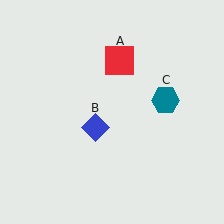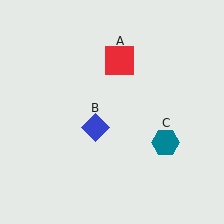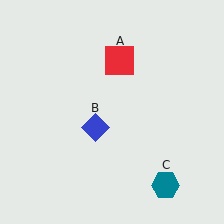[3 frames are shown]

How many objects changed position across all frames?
1 object changed position: teal hexagon (object C).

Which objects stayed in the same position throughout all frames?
Red square (object A) and blue diamond (object B) remained stationary.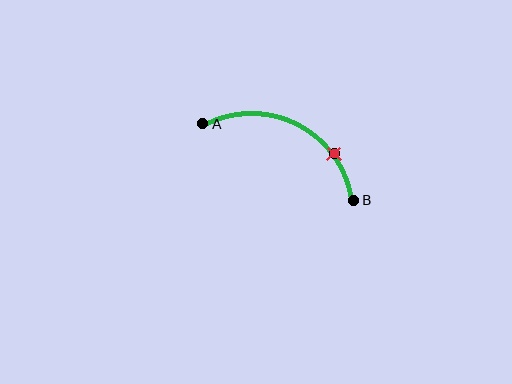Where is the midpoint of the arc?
The arc midpoint is the point on the curve farthest from the straight line joining A and B. It sits above that line.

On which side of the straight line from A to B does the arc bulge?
The arc bulges above the straight line connecting A and B.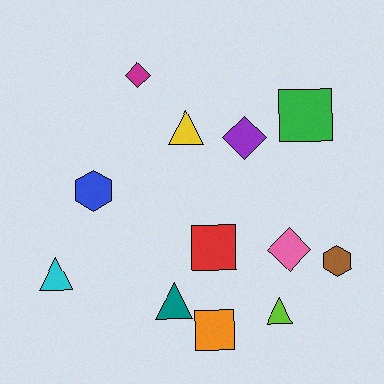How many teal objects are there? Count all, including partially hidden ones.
There is 1 teal object.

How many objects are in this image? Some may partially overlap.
There are 12 objects.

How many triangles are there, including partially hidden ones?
There are 4 triangles.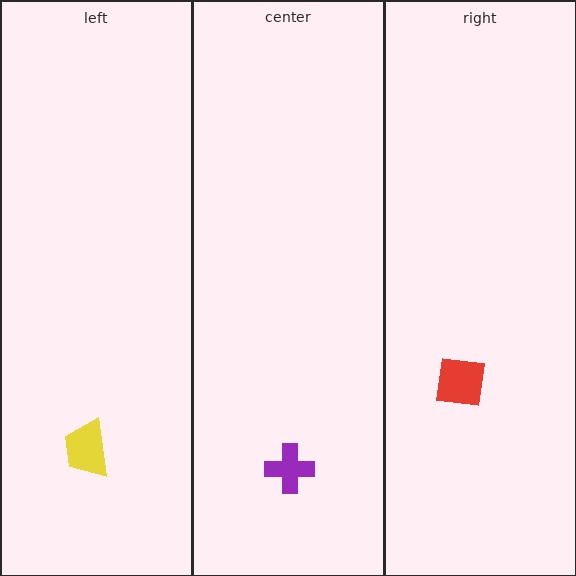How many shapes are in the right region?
1.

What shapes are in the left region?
The yellow trapezoid.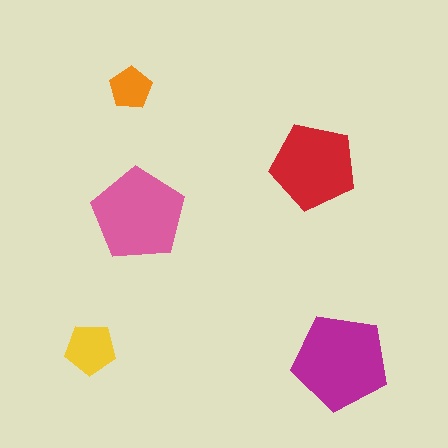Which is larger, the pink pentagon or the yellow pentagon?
The pink one.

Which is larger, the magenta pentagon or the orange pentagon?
The magenta one.